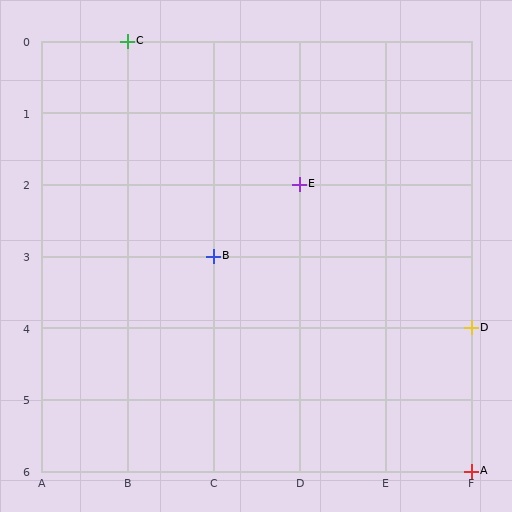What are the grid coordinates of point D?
Point D is at grid coordinates (F, 4).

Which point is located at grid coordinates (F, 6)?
Point A is at (F, 6).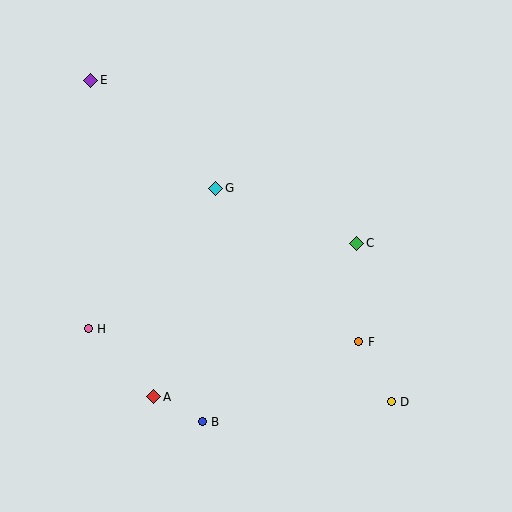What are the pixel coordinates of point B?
Point B is at (202, 422).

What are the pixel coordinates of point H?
Point H is at (88, 329).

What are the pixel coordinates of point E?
Point E is at (91, 80).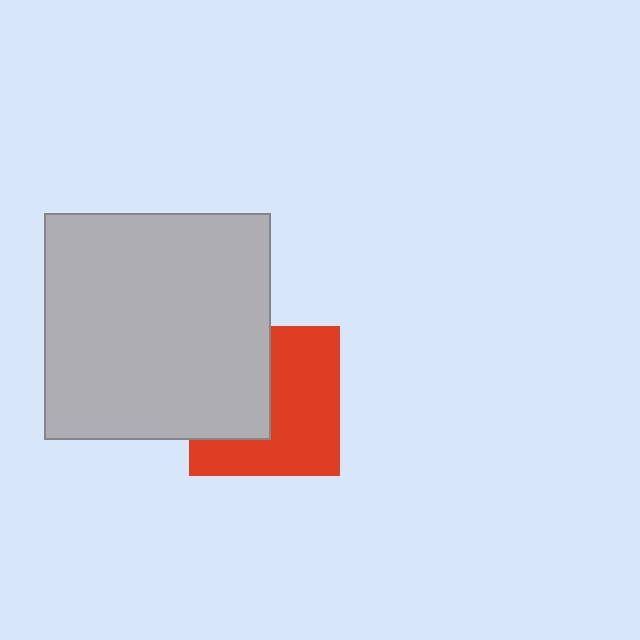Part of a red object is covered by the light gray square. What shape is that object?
It is a square.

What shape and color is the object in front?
The object in front is a light gray square.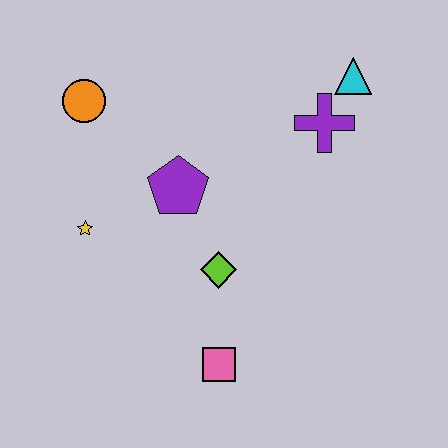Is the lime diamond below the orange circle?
Yes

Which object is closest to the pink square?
The lime diamond is closest to the pink square.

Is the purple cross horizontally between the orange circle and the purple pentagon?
No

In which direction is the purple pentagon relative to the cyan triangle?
The purple pentagon is to the left of the cyan triangle.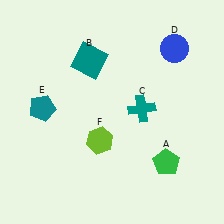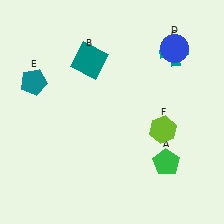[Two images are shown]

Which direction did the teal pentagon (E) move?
The teal pentagon (E) moved up.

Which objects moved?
The objects that moved are: the teal cross (C), the teal pentagon (E), the lime hexagon (F).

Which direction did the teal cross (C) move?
The teal cross (C) moved up.